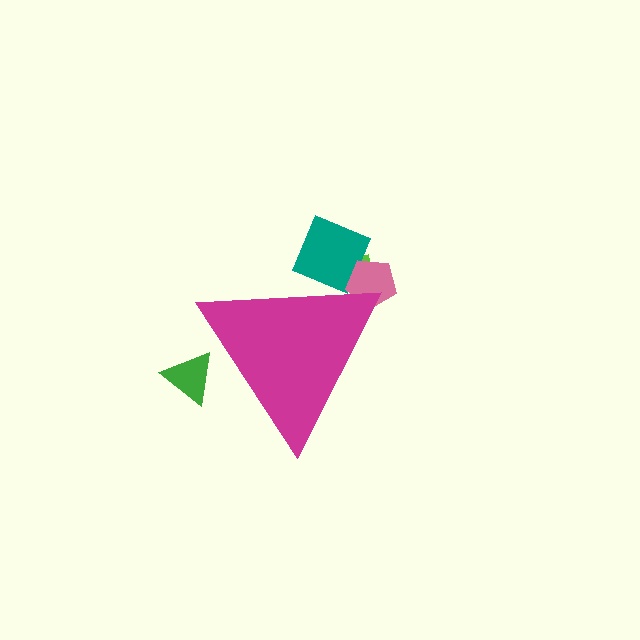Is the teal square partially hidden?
Yes, the teal square is partially hidden behind the magenta triangle.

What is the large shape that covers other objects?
A magenta triangle.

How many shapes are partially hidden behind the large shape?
4 shapes are partially hidden.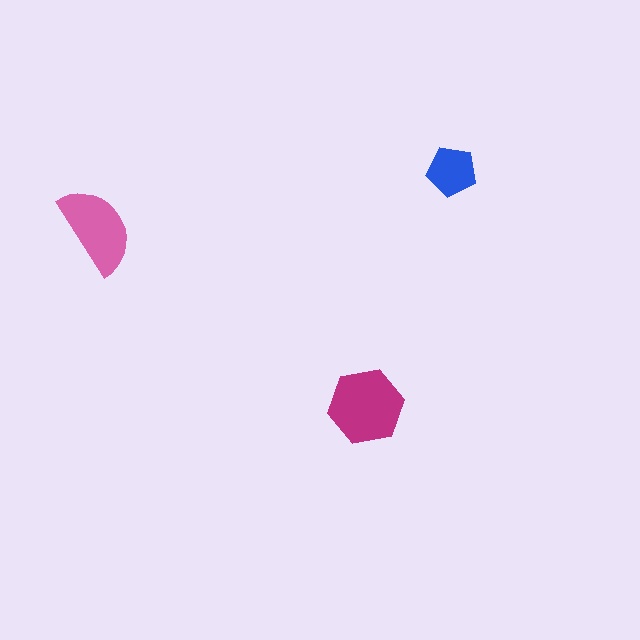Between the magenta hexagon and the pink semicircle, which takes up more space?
The magenta hexagon.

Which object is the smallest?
The blue pentagon.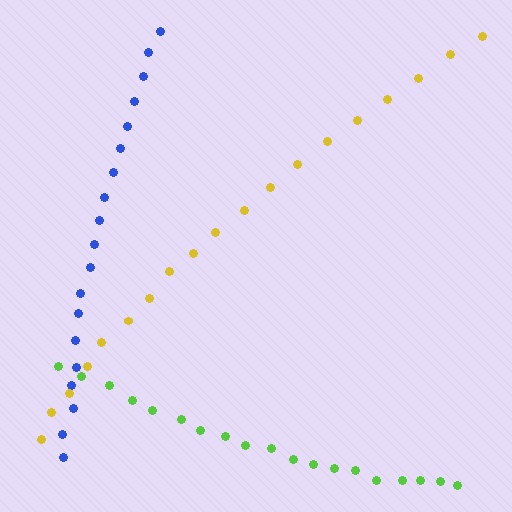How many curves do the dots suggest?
There are 3 distinct paths.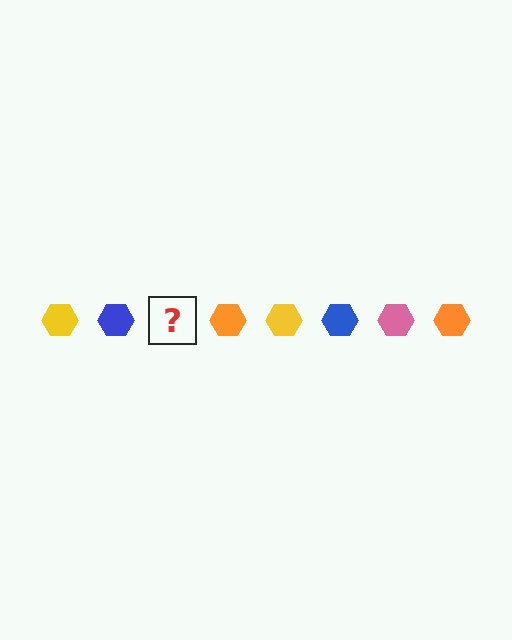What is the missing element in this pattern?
The missing element is a pink hexagon.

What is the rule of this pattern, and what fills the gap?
The rule is that the pattern cycles through yellow, blue, pink, orange hexagons. The gap should be filled with a pink hexagon.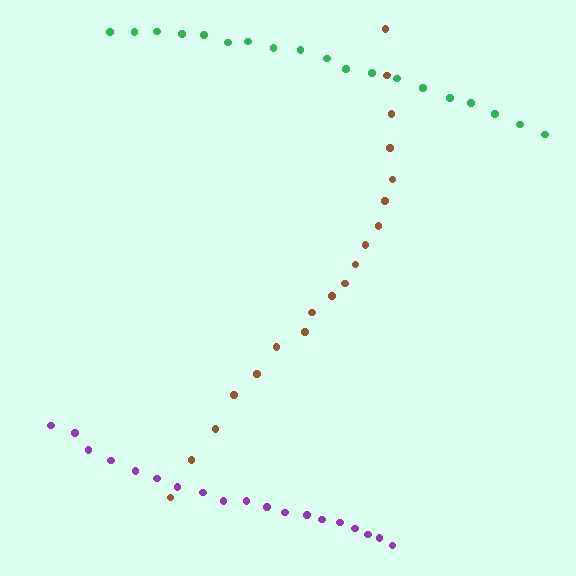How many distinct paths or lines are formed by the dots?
There are 3 distinct paths.